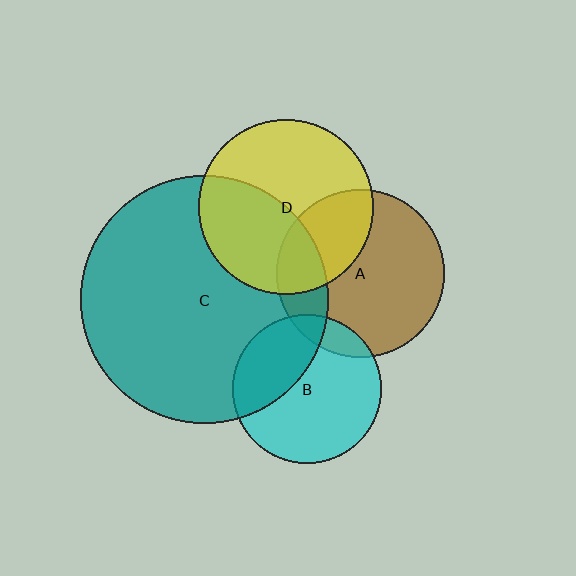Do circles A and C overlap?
Yes.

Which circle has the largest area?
Circle C (teal).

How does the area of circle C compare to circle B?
Approximately 2.8 times.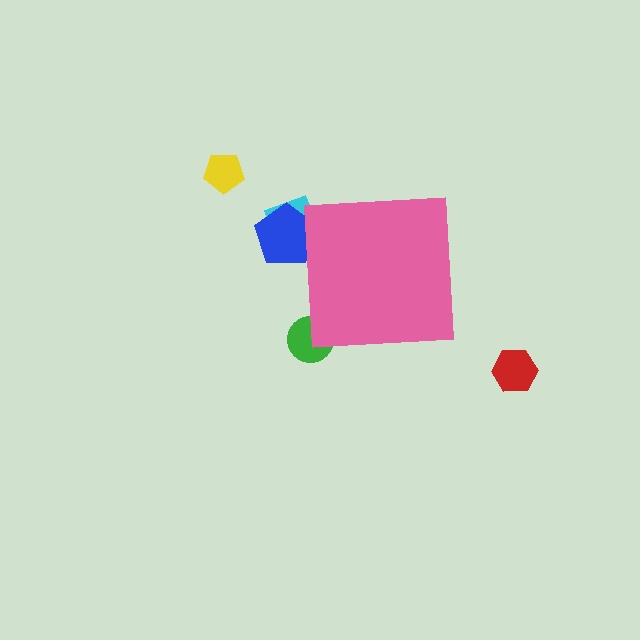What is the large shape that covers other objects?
A pink square.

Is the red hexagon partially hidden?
No, the red hexagon is fully visible.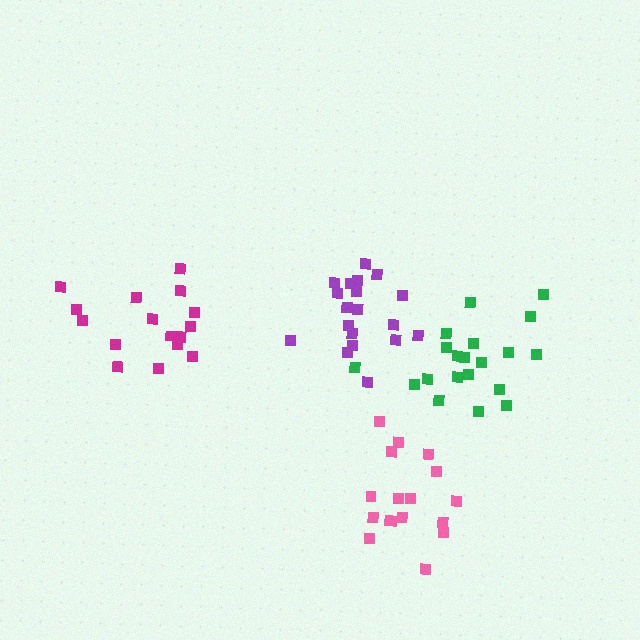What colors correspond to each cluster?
The clusters are colored: magenta, purple, green, pink.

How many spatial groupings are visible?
There are 4 spatial groupings.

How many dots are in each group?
Group 1: 16 dots, Group 2: 19 dots, Group 3: 20 dots, Group 4: 17 dots (72 total).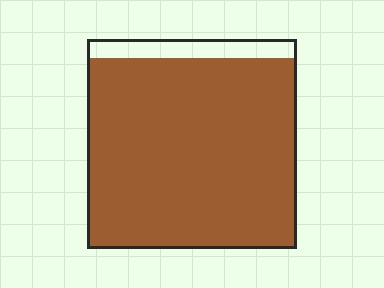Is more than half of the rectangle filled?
Yes.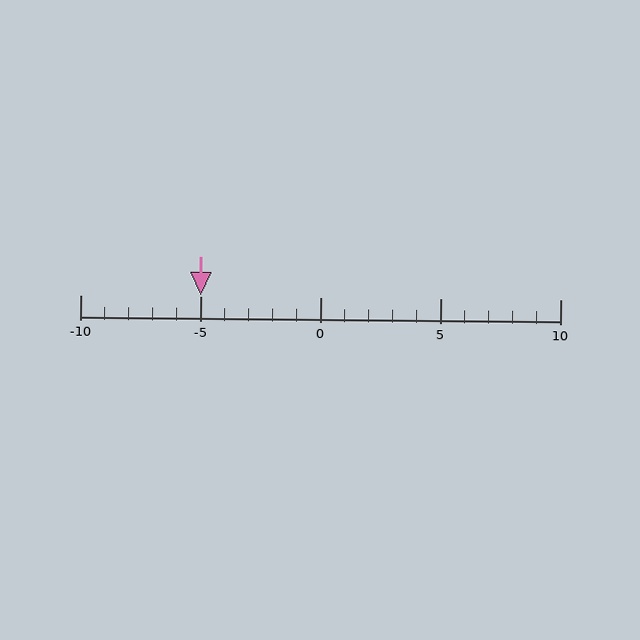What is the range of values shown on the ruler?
The ruler shows values from -10 to 10.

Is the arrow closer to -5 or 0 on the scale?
The arrow is closer to -5.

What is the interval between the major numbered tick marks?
The major tick marks are spaced 5 units apart.